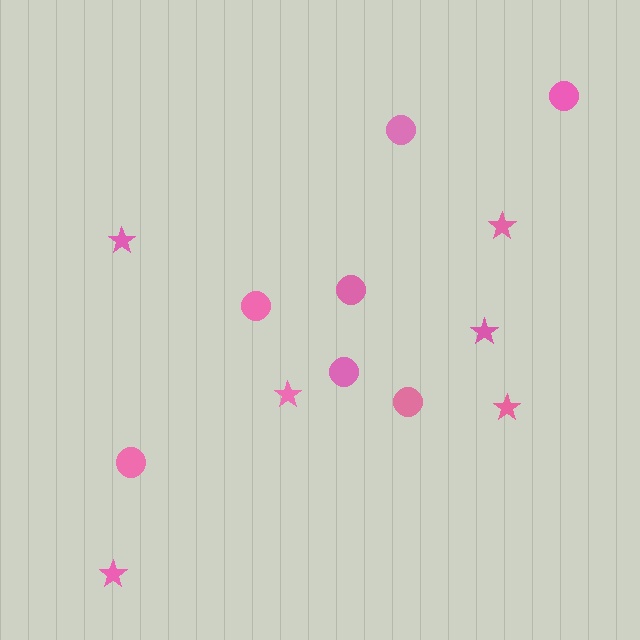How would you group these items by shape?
There are 2 groups: one group of stars (6) and one group of circles (7).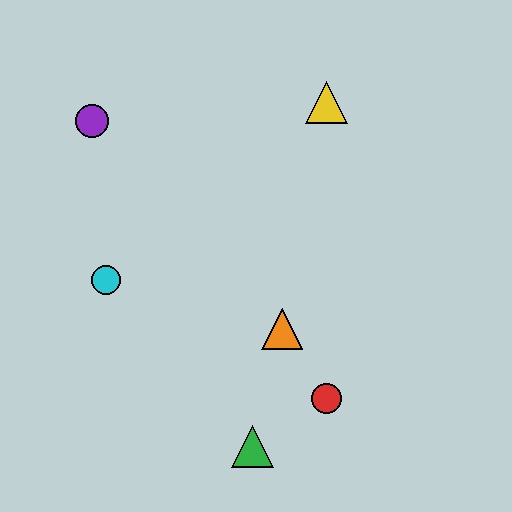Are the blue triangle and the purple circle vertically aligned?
No, the blue triangle is at x≈326 and the purple circle is at x≈92.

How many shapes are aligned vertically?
3 shapes (the red circle, the blue triangle, the yellow triangle) are aligned vertically.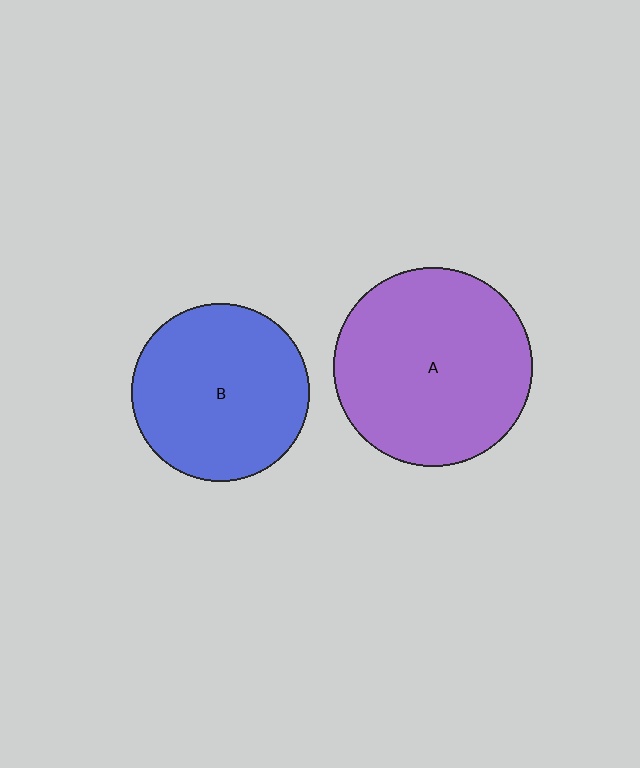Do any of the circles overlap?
No, none of the circles overlap.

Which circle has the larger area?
Circle A (purple).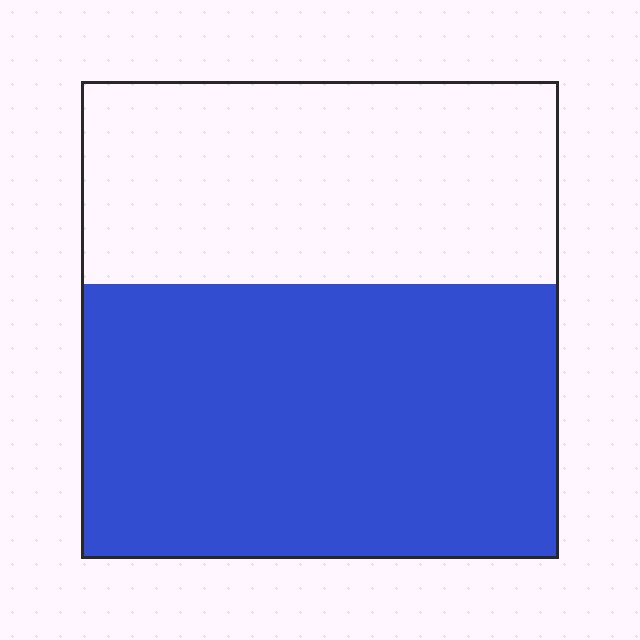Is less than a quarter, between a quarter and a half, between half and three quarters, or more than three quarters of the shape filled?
Between half and three quarters.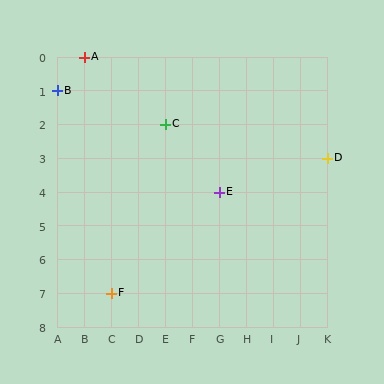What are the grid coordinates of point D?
Point D is at grid coordinates (K, 3).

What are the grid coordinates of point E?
Point E is at grid coordinates (G, 4).